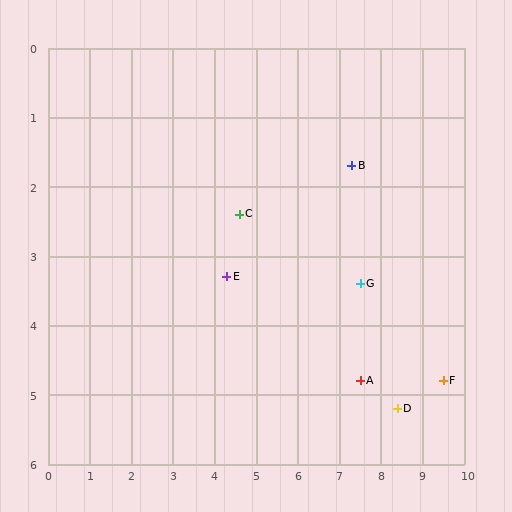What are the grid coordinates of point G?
Point G is at approximately (7.5, 3.4).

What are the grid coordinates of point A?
Point A is at approximately (7.5, 4.8).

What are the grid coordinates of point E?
Point E is at approximately (4.3, 3.3).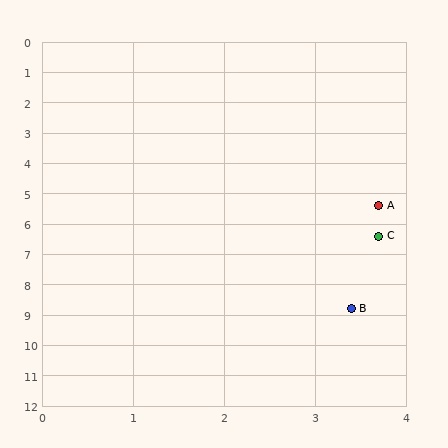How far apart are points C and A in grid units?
Points C and A are about 1.0 grid units apart.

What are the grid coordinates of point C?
Point C is at approximately (3.7, 6.4).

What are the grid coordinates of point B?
Point B is at approximately (3.4, 8.8).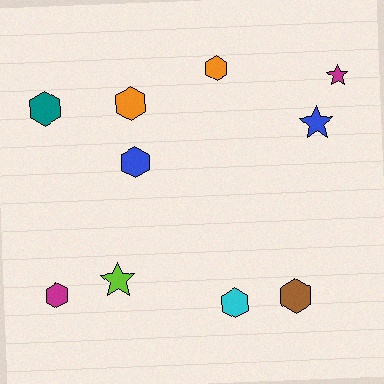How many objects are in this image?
There are 10 objects.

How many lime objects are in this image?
There is 1 lime object.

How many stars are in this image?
There are 3 stars.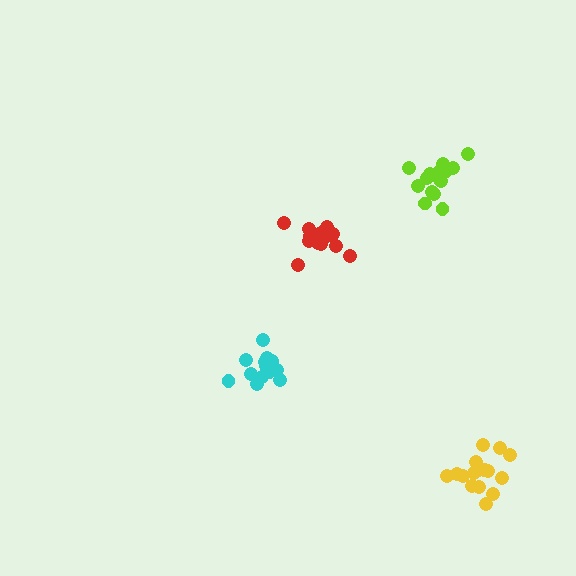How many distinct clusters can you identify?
There are 4 distinct clusters.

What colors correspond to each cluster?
The clusters are colored: lime, yellow, red, cyan.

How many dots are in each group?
Group 1: 16 dots, Group 2: 16 dots, Group 3: 15 dots, Group 4: 15 dots (62 total).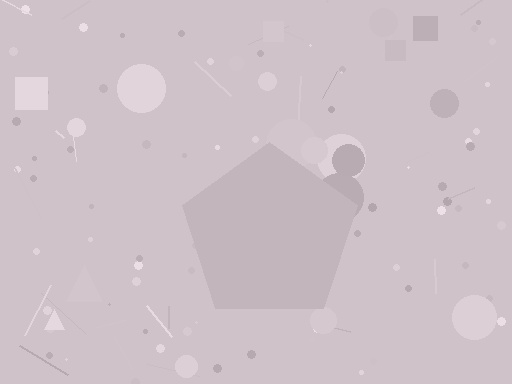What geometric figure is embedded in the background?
A pentagon is embedded in the background.